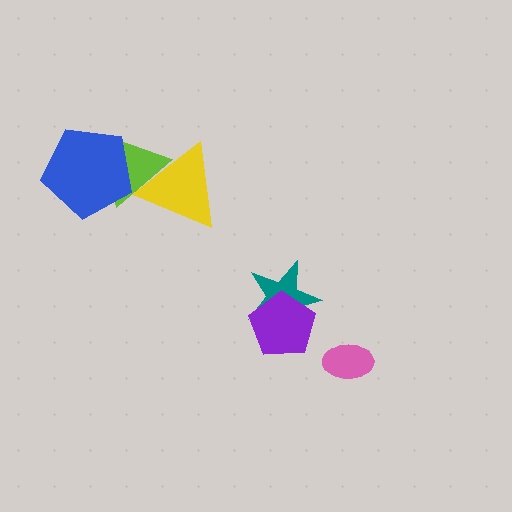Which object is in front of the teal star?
The purple pentagon is in front of the teal star.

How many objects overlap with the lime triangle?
2 objects overlap with the lime triangle.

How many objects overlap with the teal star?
1 object overlaps with the teal star.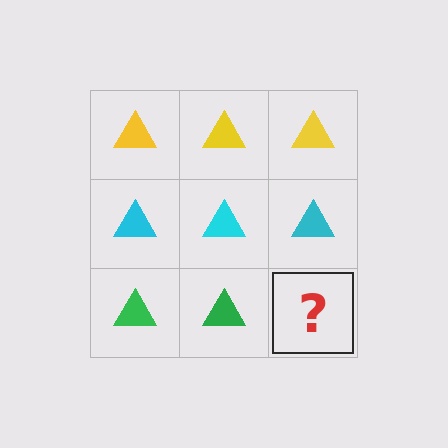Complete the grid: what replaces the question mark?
The question mark should be replaced with a green triangle.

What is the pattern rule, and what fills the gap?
The rule is that each row has a consistent color. The gap should be filled with a green triangle.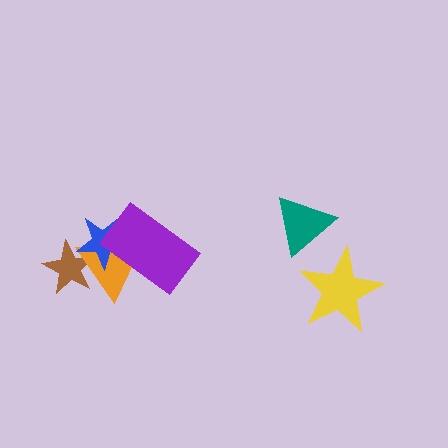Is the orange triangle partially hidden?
Yes, it is partially covered by another shape.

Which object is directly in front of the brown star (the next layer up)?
The orange triangle is directly in front of the brown star.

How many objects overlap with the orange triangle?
3 objects overlap with the orange triangle.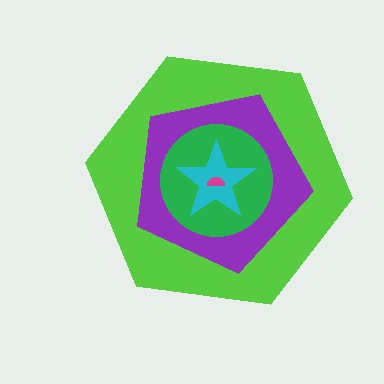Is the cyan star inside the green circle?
Yes.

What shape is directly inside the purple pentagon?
The green circle.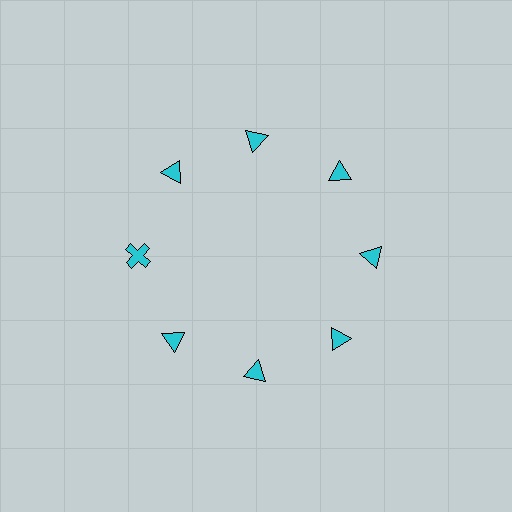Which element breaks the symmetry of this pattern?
The cyan cross at roughly the 9 o'clock position breaks the symmetry. All other shapes are cyan triangles.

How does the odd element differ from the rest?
It has a different shape: cross instead of triangle.